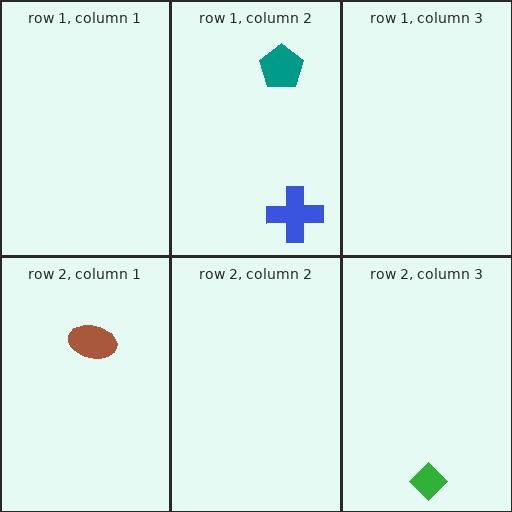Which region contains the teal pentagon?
The row 1, column 2 region.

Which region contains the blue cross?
The row 1, column 2 region.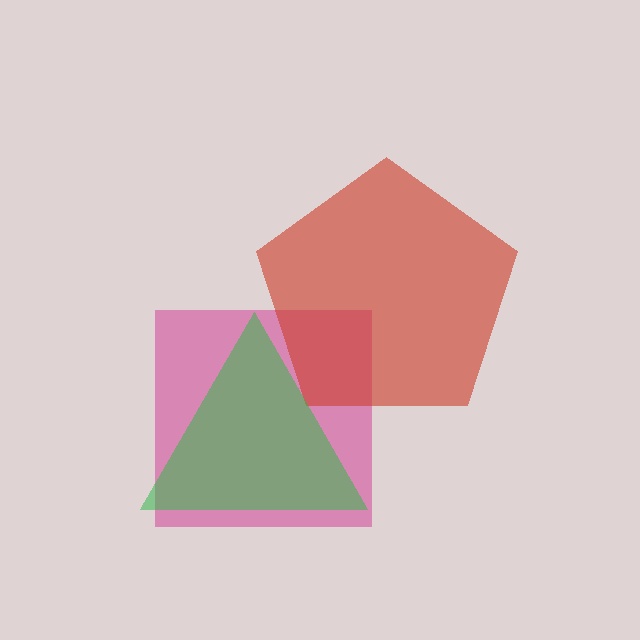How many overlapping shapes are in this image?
There are 3 overlapping shapes in the image.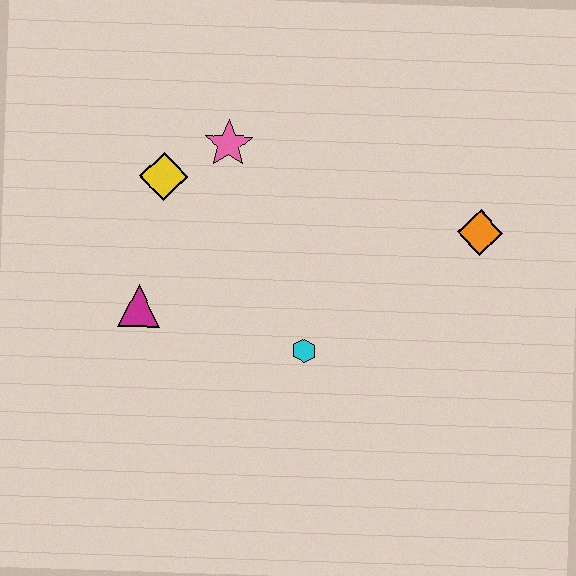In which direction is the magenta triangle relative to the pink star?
The magenta triangle is below the pink star.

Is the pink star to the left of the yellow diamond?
No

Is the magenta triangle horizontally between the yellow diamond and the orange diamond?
No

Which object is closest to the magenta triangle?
The yellow diamond is closest to the magenta triangle.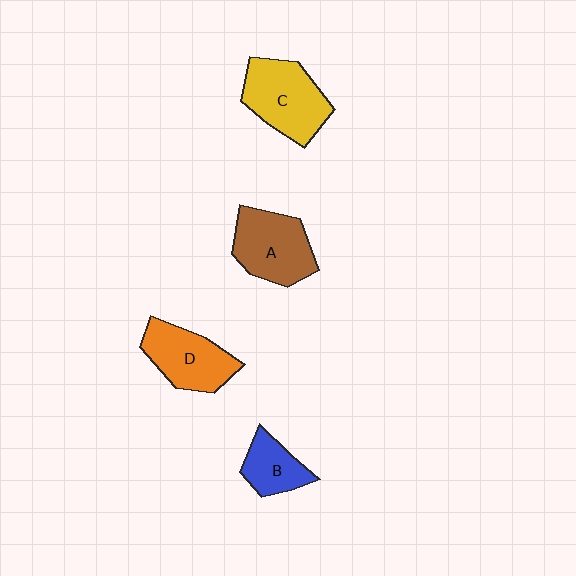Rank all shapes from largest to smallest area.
From largest to smallest: C (yellow), A (brown), D (orange), B (blue).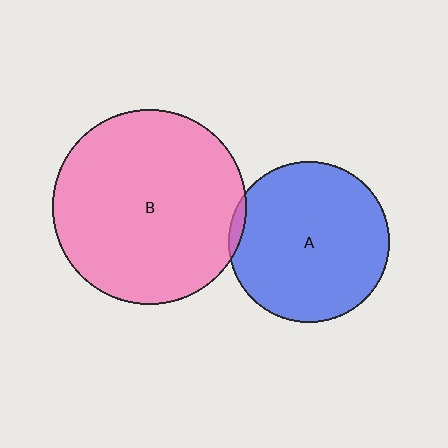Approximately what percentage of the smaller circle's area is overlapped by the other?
Approximately 5%.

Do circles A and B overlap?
Yes.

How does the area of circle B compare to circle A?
Approximately 1.5 times.